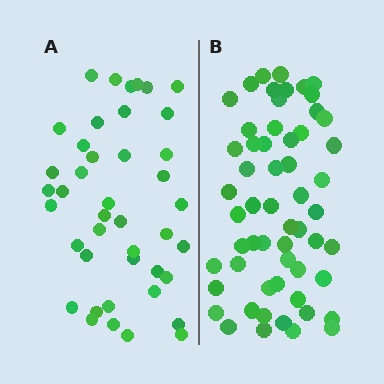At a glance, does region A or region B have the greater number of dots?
Region B (the right region) has more dots.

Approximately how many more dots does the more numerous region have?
Region B has approximately 15 more dots than region A.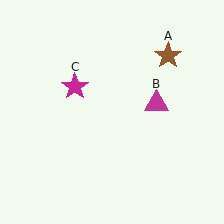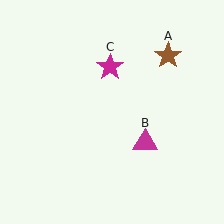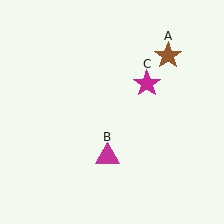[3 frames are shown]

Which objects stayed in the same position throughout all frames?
Brown star (object A) remained stationary.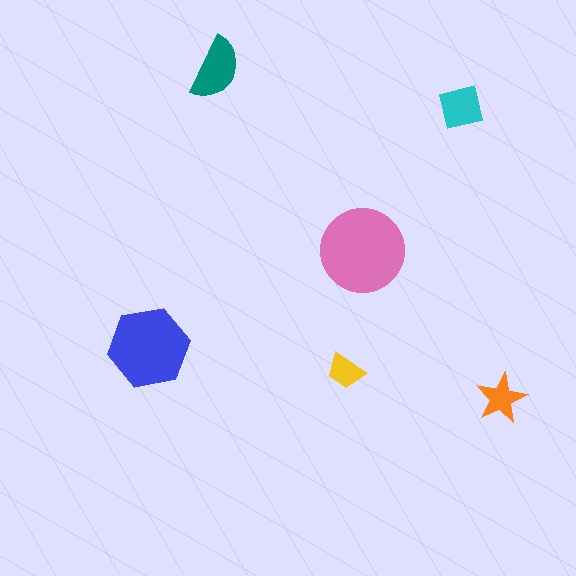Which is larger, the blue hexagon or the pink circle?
The pink circle.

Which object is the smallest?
The yellow trapezoid.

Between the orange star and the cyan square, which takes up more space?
The cyan square.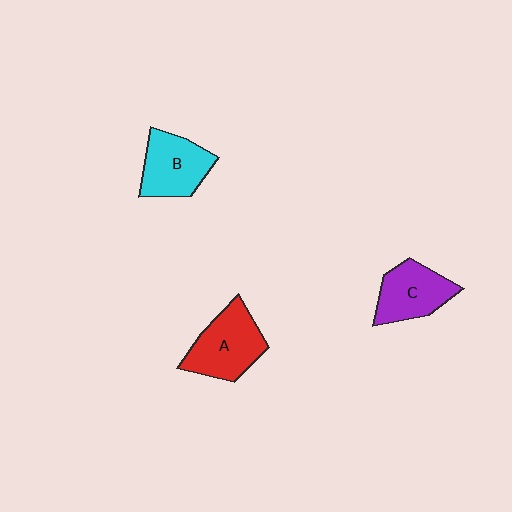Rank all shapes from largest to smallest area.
From largest to smallest: A (red), B (cyan), C (purple).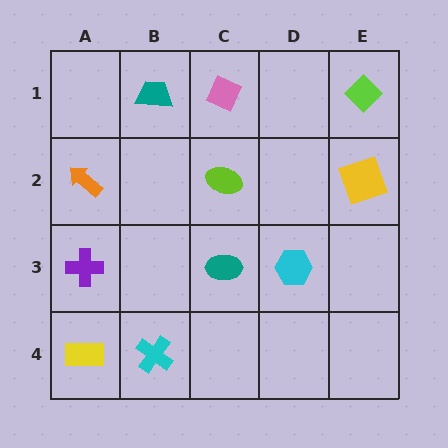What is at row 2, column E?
A yellow square.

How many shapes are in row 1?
3 shapes.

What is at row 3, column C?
A teal ellipse.